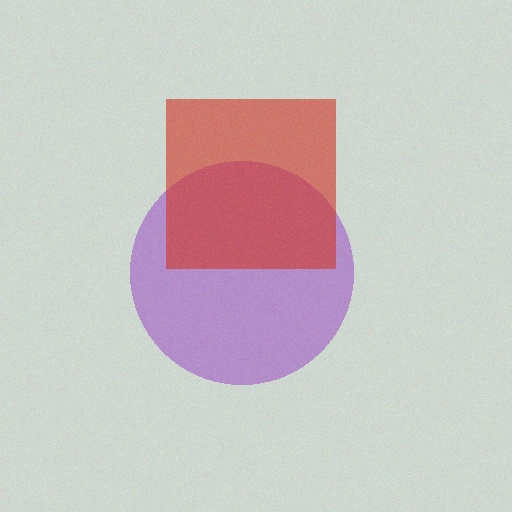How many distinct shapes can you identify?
There are 2 distinct shapes: a purple circle, a red square.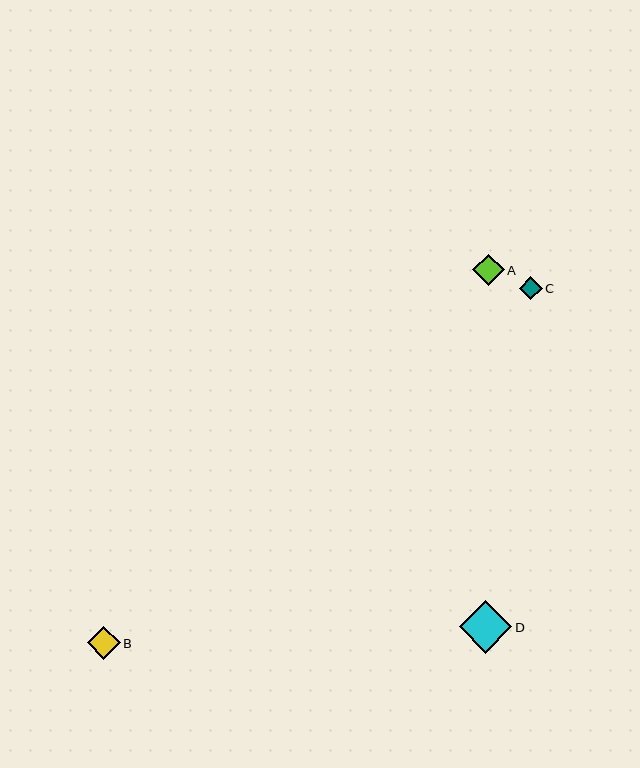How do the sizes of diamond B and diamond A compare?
Diamond B and diamond A are approximately the same size.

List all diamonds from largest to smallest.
From largest to smallest: D, B, A, C.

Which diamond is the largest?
Diamond D is the largest with a size of approximately 53 pixels.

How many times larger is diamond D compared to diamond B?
Diamond D is approximately 1.6 times the size of diamond B.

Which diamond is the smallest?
Diamond C is the smallest with a size of approximately 23 pixels.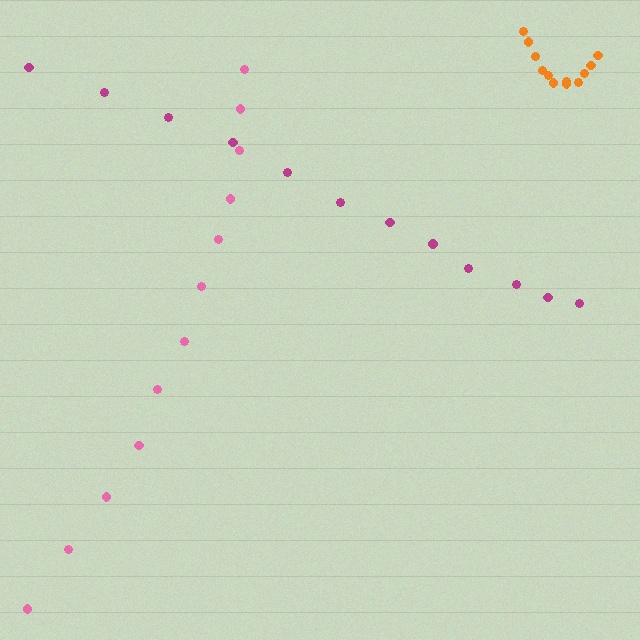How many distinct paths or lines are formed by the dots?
There are 3 distinct paths.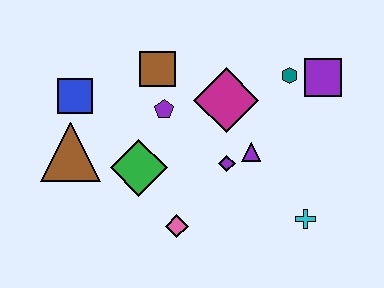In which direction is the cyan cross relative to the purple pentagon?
The cyan cross is to the right of the purple pentagon.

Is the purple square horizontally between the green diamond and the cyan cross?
No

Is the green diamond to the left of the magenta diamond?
Yes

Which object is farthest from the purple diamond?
The blue square is farthest from the purple diamond.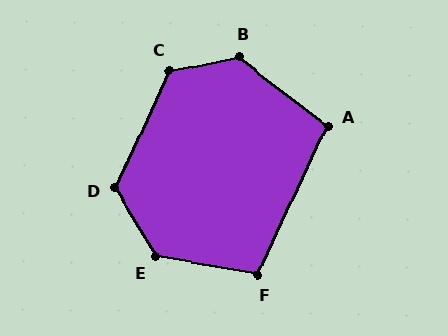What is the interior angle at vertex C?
Approximately 126 degrees (obtuse).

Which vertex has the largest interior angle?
B, at approximately 131 degrees.